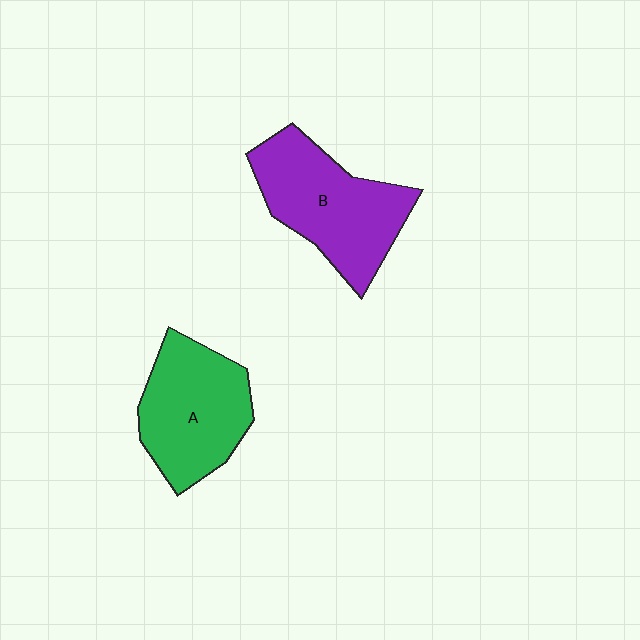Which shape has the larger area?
Shape B (purple).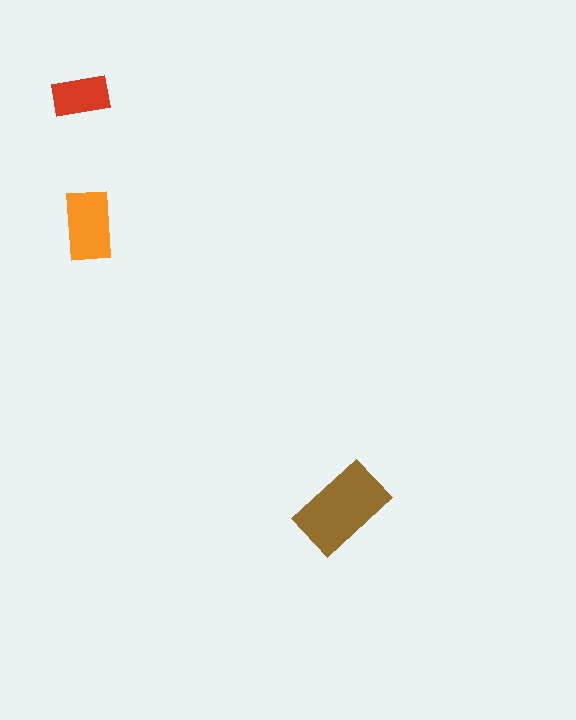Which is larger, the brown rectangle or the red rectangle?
The brown one.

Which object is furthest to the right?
The brown rectangle is rightmost.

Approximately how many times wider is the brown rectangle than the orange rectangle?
About 1.5 times wider.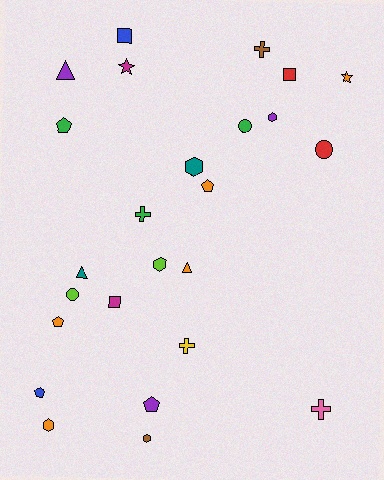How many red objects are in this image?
There are 2 red objects.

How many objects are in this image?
There are 25 objects.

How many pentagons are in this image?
There are 5 pentagons.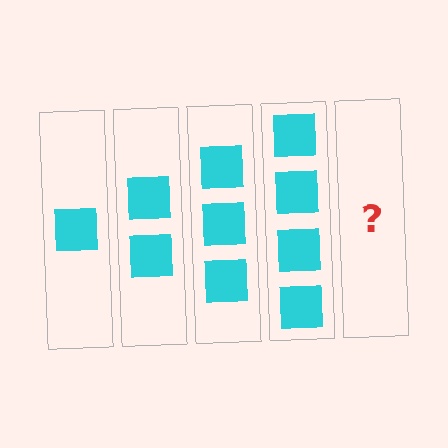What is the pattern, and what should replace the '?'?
The pattern is that each step adds one more square. The '?' should be 5 squares.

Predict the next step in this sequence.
The next step is 5 squares.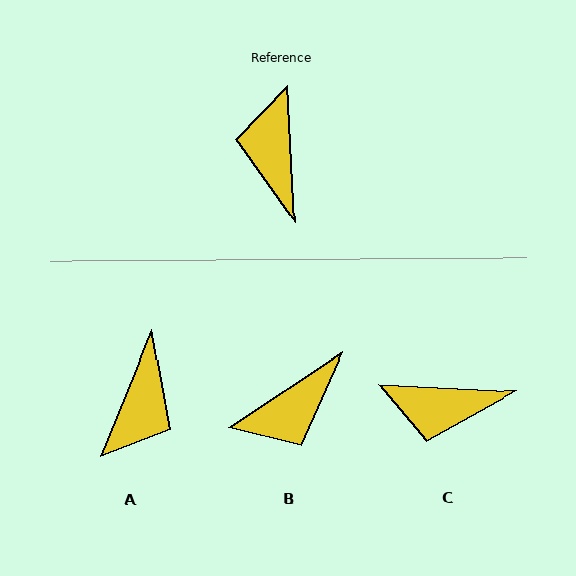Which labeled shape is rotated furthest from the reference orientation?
A, about 155 degrees away.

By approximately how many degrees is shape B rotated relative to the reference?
Approximately 120 degrees counter-clockwise.